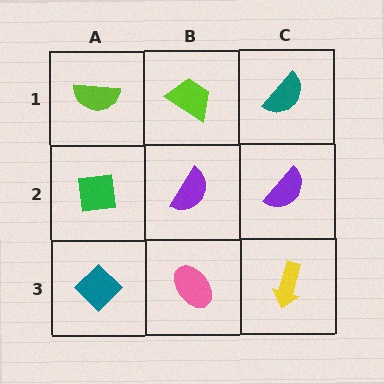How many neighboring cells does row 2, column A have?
3.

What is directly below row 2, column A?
A teal diamond.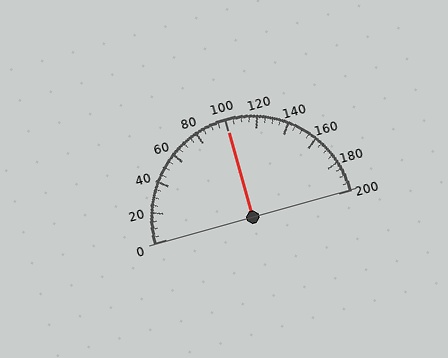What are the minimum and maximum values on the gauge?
The gauge ranges from 0 to 200.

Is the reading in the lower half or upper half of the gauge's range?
The reading is in the upper half of the range (0 to 200).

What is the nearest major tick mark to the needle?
The nearest major tick mark is 100.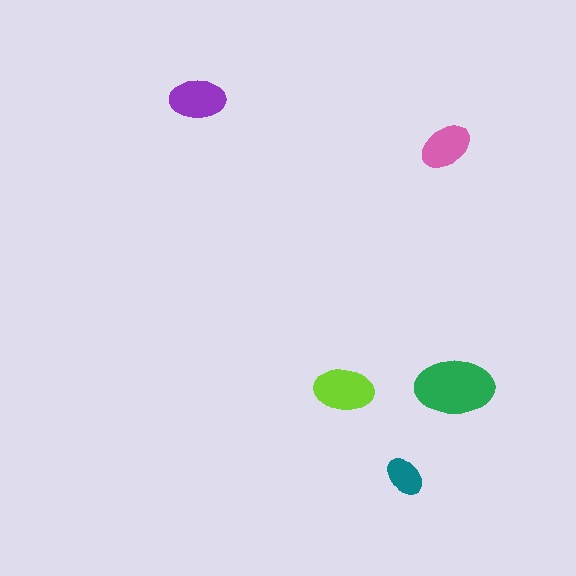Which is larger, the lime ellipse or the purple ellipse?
The lime one.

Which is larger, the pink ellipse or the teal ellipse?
The pink one.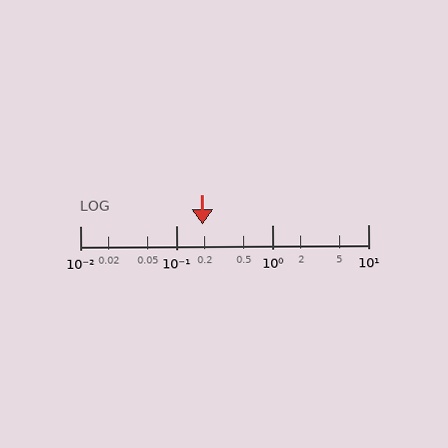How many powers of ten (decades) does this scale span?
The scale spans 3 decades, from 0.01 to 10.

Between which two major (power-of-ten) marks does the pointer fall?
The pointer is between 0.1 and 1.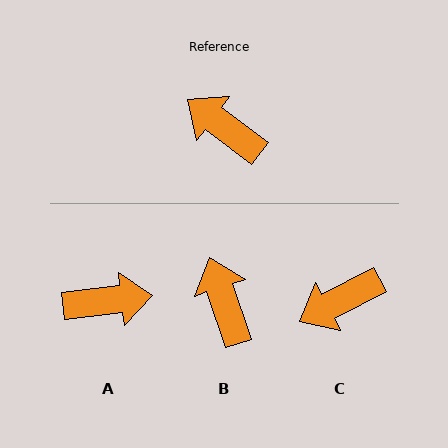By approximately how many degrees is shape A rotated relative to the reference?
Approximately 137 degrees clockwise.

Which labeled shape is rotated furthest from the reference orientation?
A, about 137 degrees away.